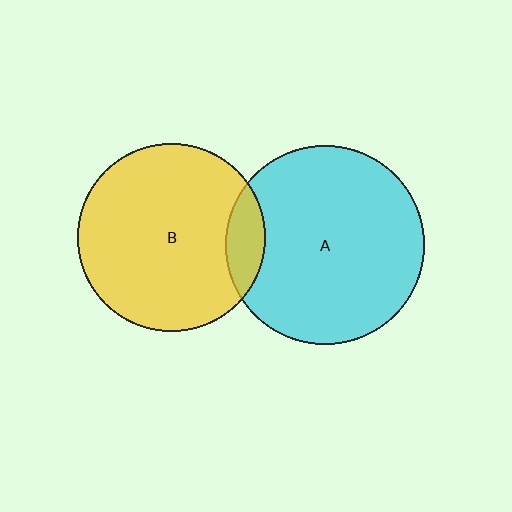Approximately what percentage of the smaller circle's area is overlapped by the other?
Approximately 10%.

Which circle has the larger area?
Circle A (cyan).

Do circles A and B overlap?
Yes.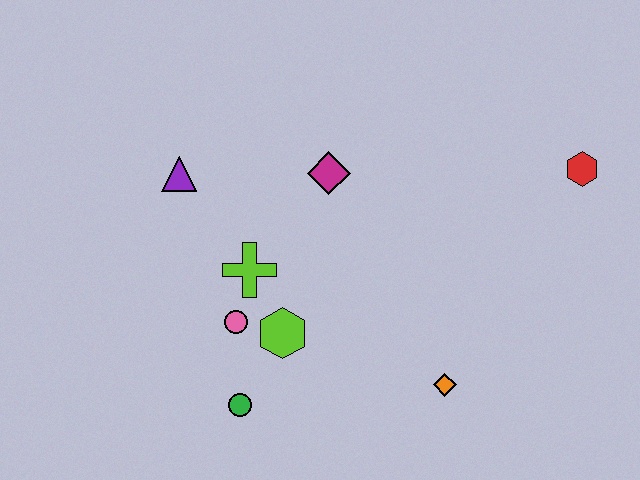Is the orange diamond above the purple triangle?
No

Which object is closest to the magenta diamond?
The lime cross is closest to the magenta diamond.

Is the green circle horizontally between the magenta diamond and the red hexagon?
No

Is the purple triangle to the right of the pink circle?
No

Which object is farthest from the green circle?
The red hexagon is farthest from the green circle.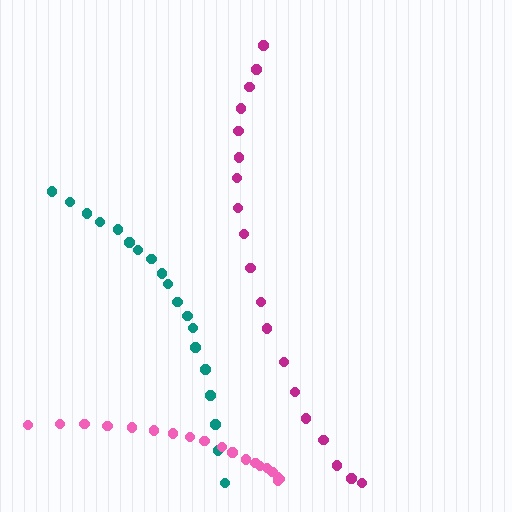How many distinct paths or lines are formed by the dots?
There are 3 distinct paths.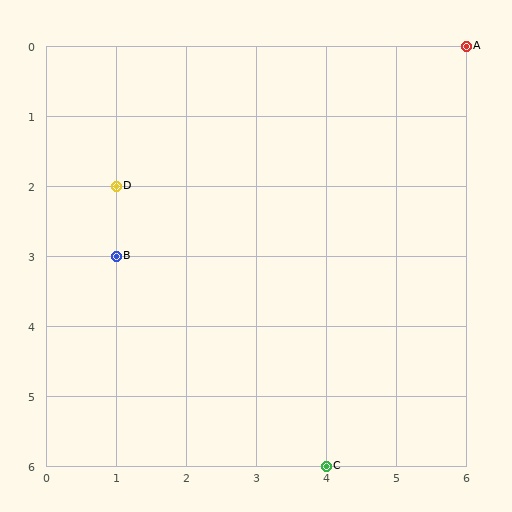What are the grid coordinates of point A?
Point A is at grid coordinates (6, 0).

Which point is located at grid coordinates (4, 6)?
Point C is at (4, 6).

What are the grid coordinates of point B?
Point B is at grid coordinates (1, 3).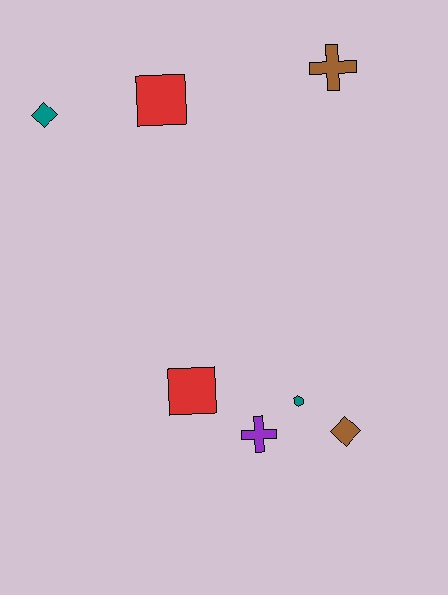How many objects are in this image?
There are 7 objects.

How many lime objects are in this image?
There are no lime objects.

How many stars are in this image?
There are no stars.